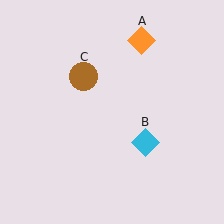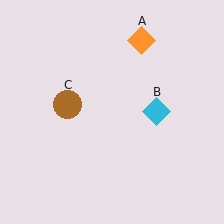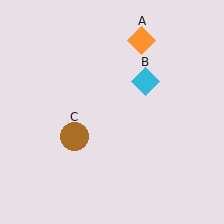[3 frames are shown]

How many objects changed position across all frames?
2 objects changed position: cyan diamond (object B), brown circle (object C).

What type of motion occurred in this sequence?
The cyan diamond (object B), brown circle (object C) rotated counterclockwise around the center of the scene.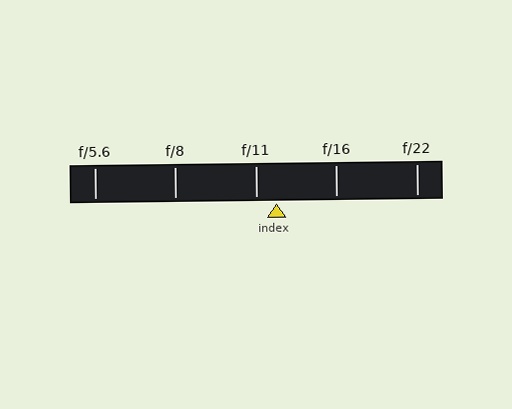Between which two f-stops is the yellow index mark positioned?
The index mark is between f/11 and f/16.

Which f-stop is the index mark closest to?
The index mark is closest to f/11.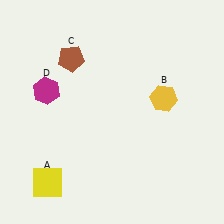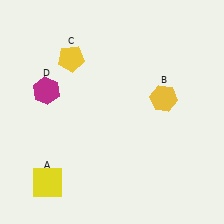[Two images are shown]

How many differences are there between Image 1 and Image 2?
There is 1 difference between the two images.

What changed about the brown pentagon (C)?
In Image 1, C is brown. In Image 2, it changed to yellow.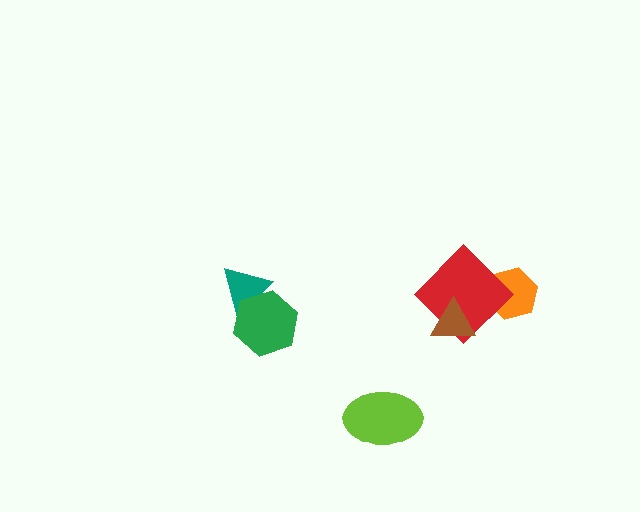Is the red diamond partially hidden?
Yes, it is partially covered by another shape.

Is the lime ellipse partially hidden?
No, no other shape covers it.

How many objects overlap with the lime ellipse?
0 objects overlap with the lime ellipse.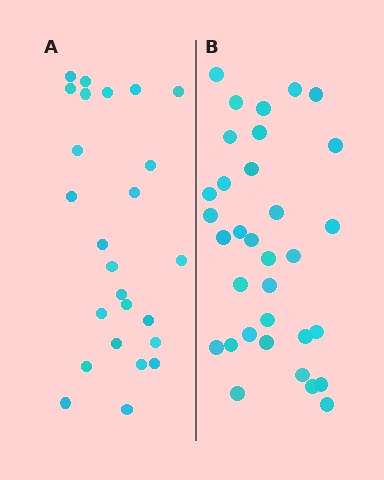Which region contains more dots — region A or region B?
Region B (the right region) has more dots.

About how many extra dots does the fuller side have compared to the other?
Region B has roughly 8 or so more dots than region A.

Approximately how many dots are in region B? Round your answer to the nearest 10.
About 30 dots. (The exact count is 33, which rounds to 30.)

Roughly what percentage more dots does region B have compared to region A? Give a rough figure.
About 30% more.